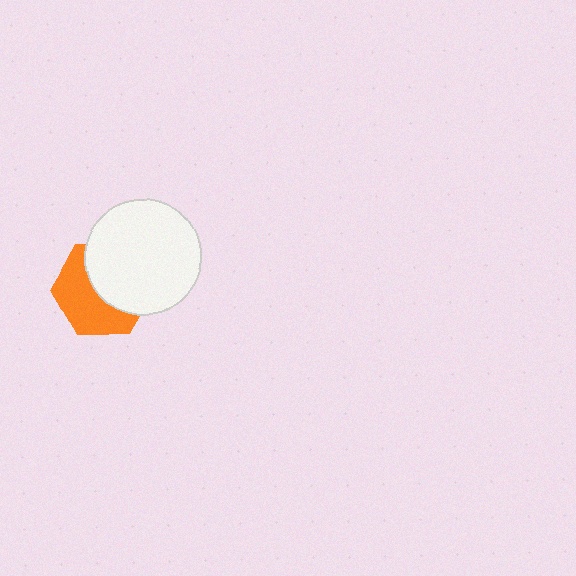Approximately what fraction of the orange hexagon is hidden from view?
Roughly 50% of the orange hexagon is hidden behind the white circle.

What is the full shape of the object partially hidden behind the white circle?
The partially hidden object is an orange hexagon.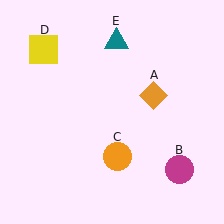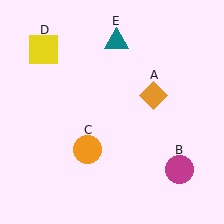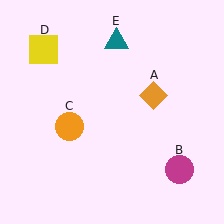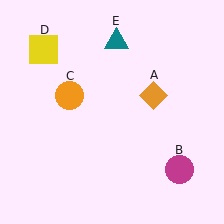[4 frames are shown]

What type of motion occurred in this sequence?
The orange circle (object C) rotated clockwise around the center of the scene.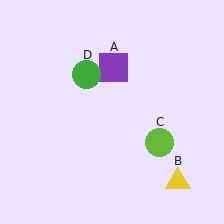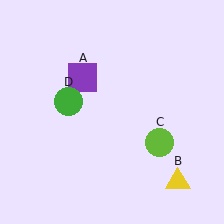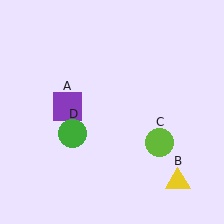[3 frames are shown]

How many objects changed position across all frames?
2 objects changed position: purple square (object A), green circle (object D).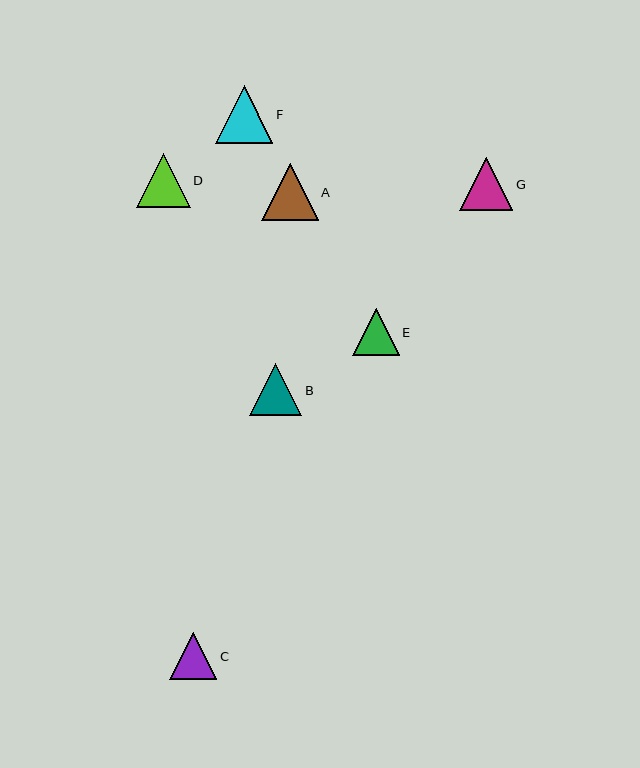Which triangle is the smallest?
Triangle E is the smallest with a size of approximately 46 pixels.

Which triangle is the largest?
Triangle F is the largest with a size of approximately 57 pixels.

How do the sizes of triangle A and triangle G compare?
Triangle A and triangle G are approximately the same size.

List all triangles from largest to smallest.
From largest to smallest: F, A, D, G, B, C, E.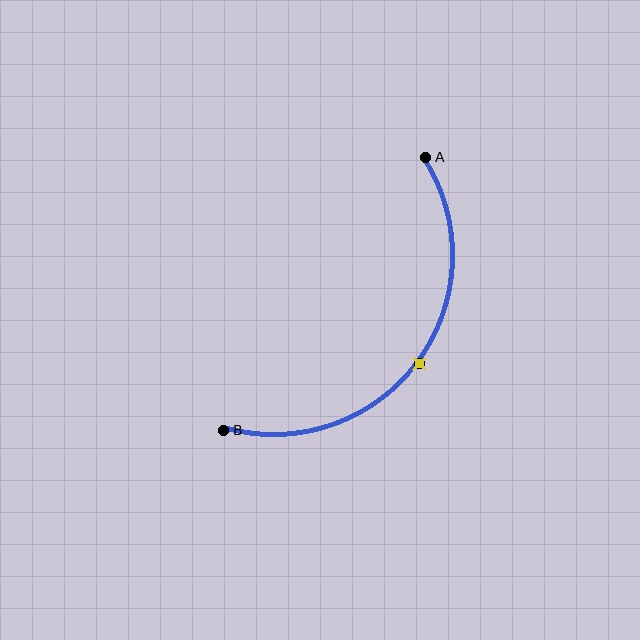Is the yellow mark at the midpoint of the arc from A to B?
Yes. The yellow mark lies on the arc at equal arc-length from both A and B — it is the arc midpoint.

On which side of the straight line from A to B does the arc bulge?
The arc bulges below and to the right of the straight line connecting A and B.